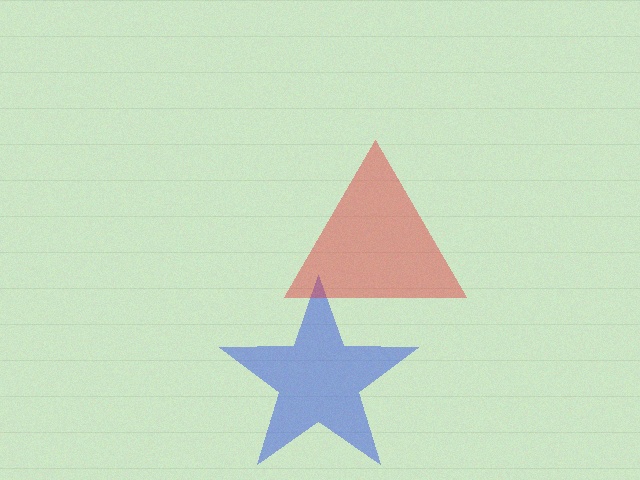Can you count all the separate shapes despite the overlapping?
Yes, there are 2 separate shapes.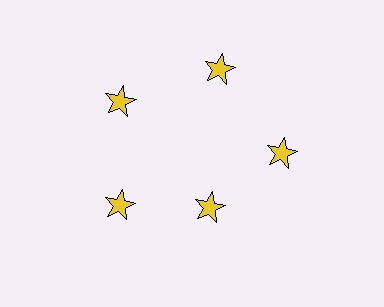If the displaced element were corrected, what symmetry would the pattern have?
It would have 5-fold rotational symmetry — the pattern would map onto itself every 72 degrees.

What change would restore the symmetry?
The symmetry would be restored by moving it outward, back onto the ring so that all 5 stars sit at equal angles and equal distance from the center.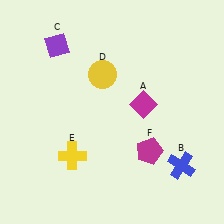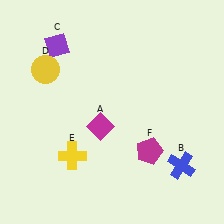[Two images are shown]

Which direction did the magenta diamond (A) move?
The magenta diamond (A) moved left.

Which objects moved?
The objects that moved are: the magenta diamond (A), the yellow circle (D).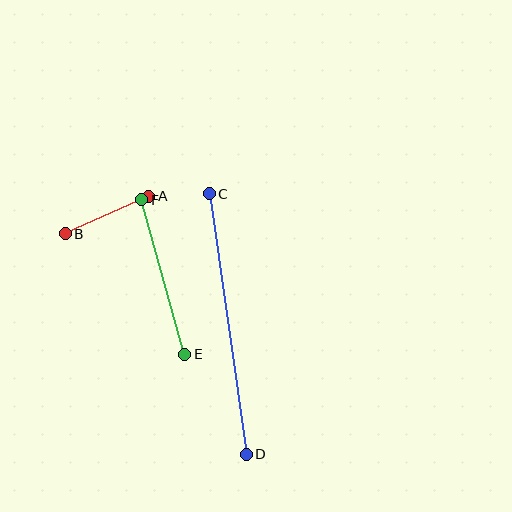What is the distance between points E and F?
The distance is approximately 160 pixels.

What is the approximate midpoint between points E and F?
The midpoint is at approximately (163, 277) pixels.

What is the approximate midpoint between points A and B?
The midpoint is at approximately (107, 215) pixels.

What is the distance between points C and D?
The distance is approximately 263 pixels.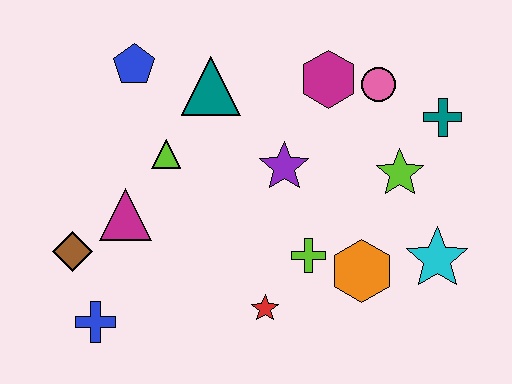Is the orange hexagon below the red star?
No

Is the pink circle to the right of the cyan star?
No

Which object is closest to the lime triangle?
The magenta triangle is closest to the lime triangle.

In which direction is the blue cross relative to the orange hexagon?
The blue cross is to the left of the orange hexagon.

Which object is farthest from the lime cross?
The blue pentagon is farthest from the lime cross.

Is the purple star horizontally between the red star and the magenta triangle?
No